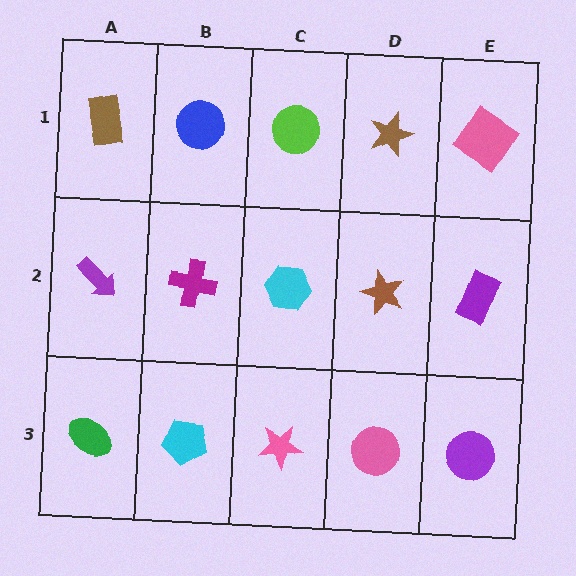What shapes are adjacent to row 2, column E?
A pink diamond (row 1, column E), a purple circle (row 3, column E), a brown star (row 2, column D).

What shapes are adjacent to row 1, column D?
A brown star (row 2, column D), a lime circle (row 1, column C), a pink diamond (row 1, column E).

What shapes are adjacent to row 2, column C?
A lime circle (row 1, column C), a pink star (row 3, column C), a magenta cross (row 2, column B), a brown star (row 2, column D).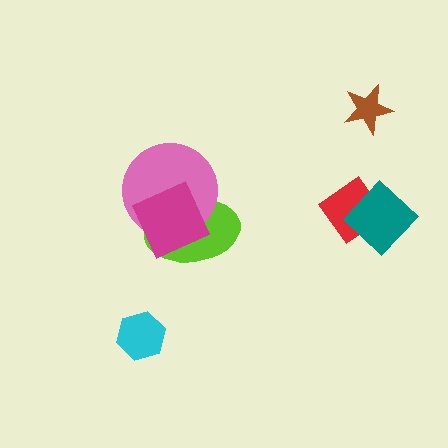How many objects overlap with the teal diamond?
1 object overlaps with the teal diamond.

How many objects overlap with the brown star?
0 objects overlap with the brown star.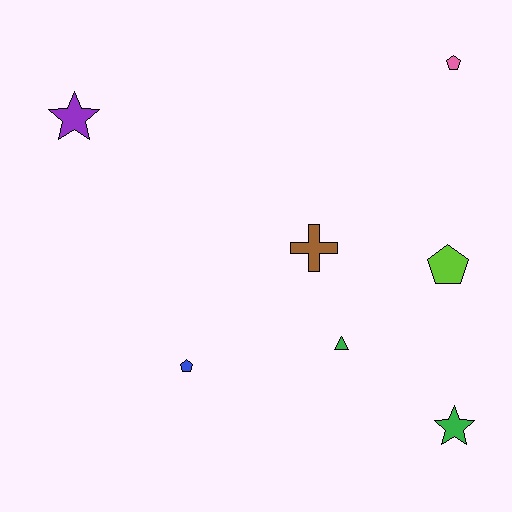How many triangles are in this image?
There is 1 triangle.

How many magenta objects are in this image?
There are no magenta objects.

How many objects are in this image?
There are 7 objects.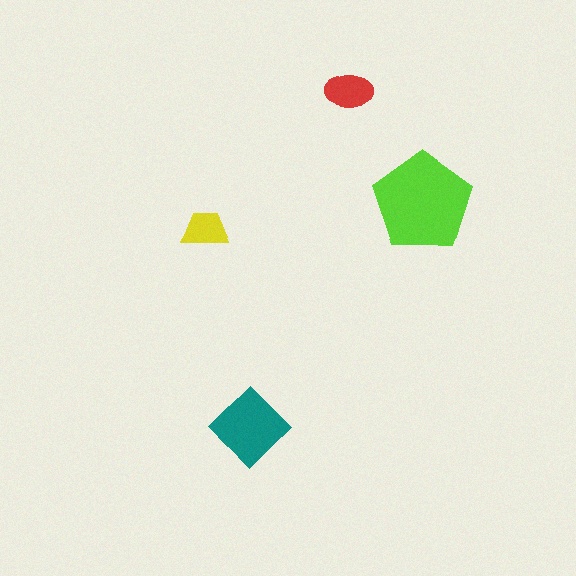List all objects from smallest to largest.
The yellow trapezoid, the red ellipse, the teal diamond, the lime pentagon.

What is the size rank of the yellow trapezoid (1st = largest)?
4th.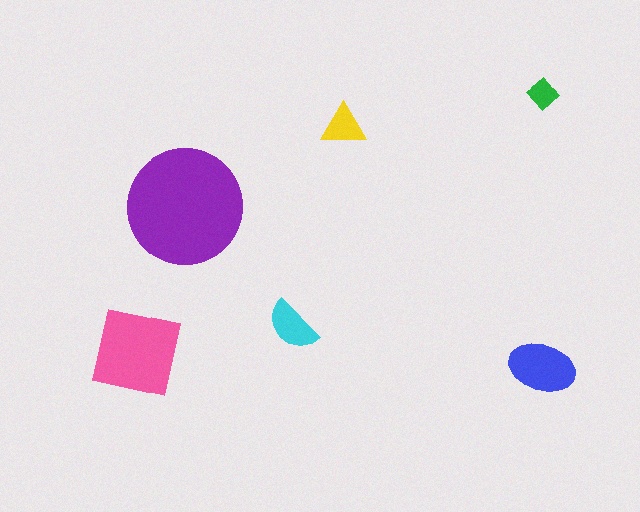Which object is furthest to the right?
The green diamond is rightmost.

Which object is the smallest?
The green diamond.